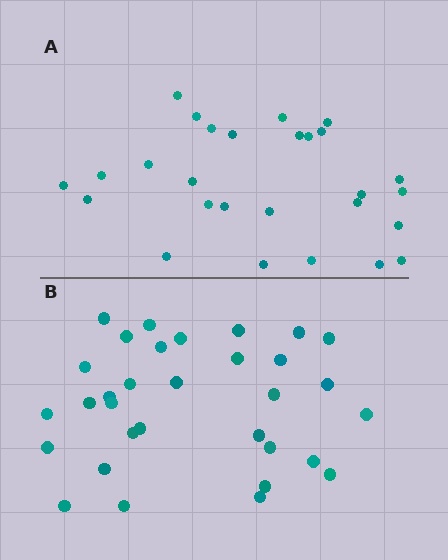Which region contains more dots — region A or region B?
Region B (the bottom region) has more dots.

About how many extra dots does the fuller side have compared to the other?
Region B has about 5 more dots than region A.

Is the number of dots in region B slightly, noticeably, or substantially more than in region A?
Region B has only slightly more — the two regions are fairly close. The ratio is roughly 1.2 to 1.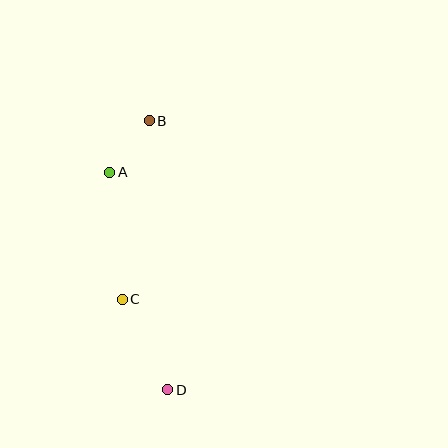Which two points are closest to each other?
Points A and B are closest to each other.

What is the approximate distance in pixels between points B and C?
The distance between B and C is approximately 180 pixels.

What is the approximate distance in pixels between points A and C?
The distance between A and C is approximately 128 pixels.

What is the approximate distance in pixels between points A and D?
The distance between A and D is approximately 225 pixels.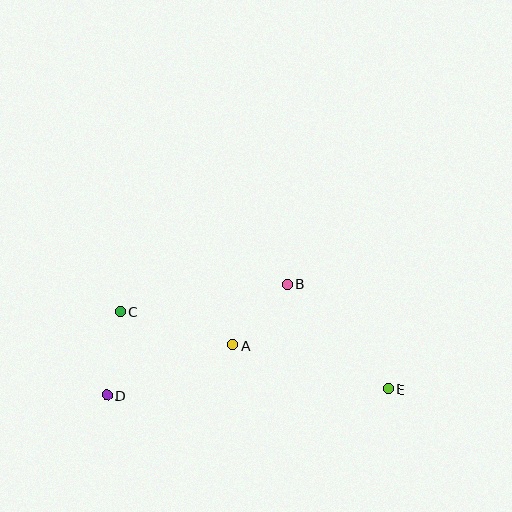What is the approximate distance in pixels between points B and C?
The distance between B and C is approximately 169 pixels.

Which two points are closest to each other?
Points A and B are closest to each other.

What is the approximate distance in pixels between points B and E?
The distance between B and E is approximately 145 pixels.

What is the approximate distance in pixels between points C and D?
The distance between C and D is approximately 85 pixels.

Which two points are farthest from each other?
Points D and E are farthest from each other.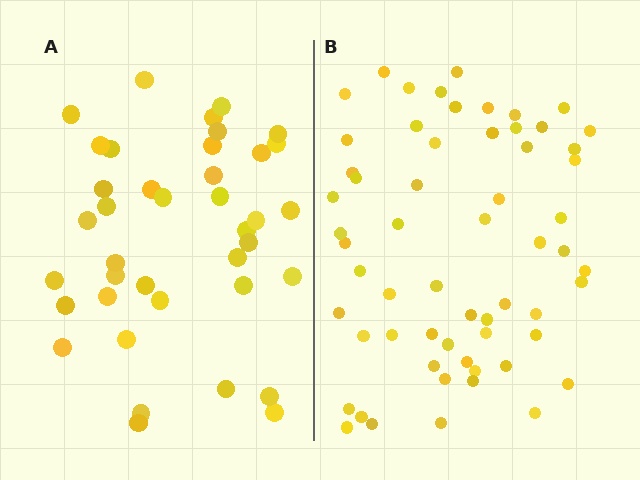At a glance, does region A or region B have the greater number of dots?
Region B (the right region) has more dots.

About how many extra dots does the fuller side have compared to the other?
Region B has approximately 20 more dots than region A.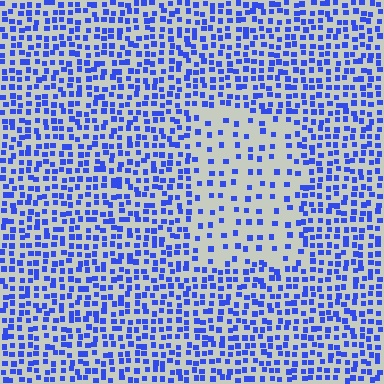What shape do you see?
I see a rectangle.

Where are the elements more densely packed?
The elements are more densely packed outside the rectangle boundary.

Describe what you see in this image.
The image contains small blue elements arranged at two different densities. A rectangle-shaped region is visible where the elements are less densely packed than the surrounding area.